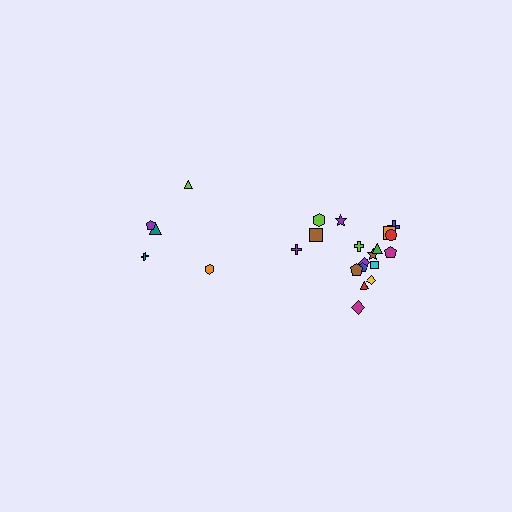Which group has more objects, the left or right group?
The right group.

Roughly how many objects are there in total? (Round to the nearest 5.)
Roughly 25 objects in total.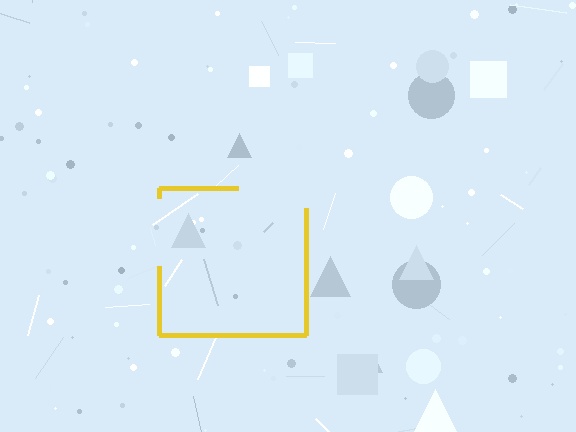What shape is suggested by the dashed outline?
The dashed outline suggests a square.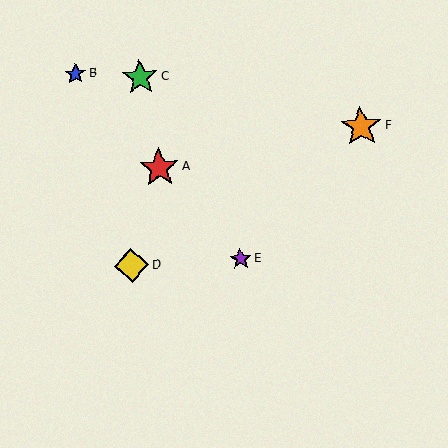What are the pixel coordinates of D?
Object D is at (132, 266).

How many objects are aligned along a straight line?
3 objects (A, B, E) are aligned along a straight line.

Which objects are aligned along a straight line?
Objects A, B, E are aligned along a straight line.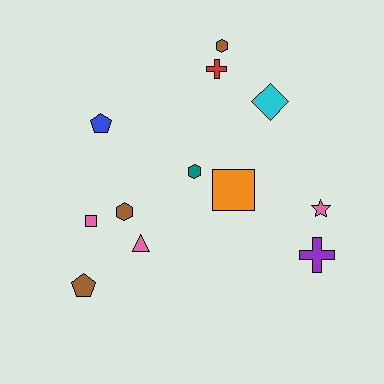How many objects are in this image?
There are 12 objects.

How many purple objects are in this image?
There is 1 purple object.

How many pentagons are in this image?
There are 2 pentagons.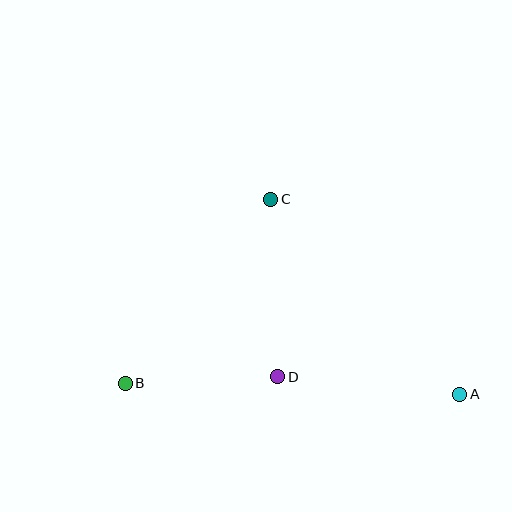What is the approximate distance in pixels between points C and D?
The distance between C and D is approximately 178 pixels.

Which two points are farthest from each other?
Points A and B are farthest from each other.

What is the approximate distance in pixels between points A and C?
The distance between A and C is approximately 271 pixels.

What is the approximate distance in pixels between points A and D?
The distance between A and D is approximately 183 pixels.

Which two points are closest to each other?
Points B and D are closest to each other.